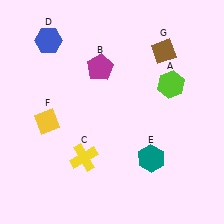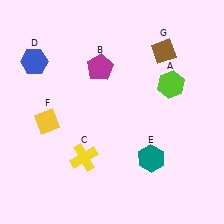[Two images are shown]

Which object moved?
The blue hexagon (D) moved down.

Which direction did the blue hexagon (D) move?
The blue hexagon (D) moved down.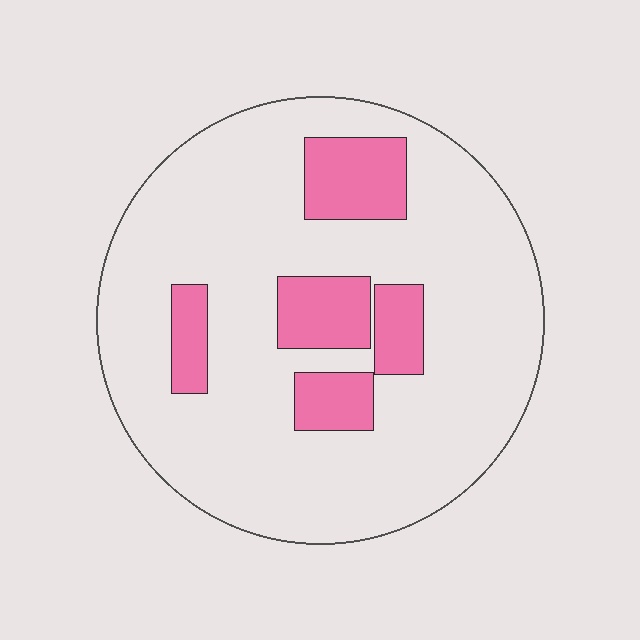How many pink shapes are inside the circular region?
5.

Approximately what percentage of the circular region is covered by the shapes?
Approximately 20%.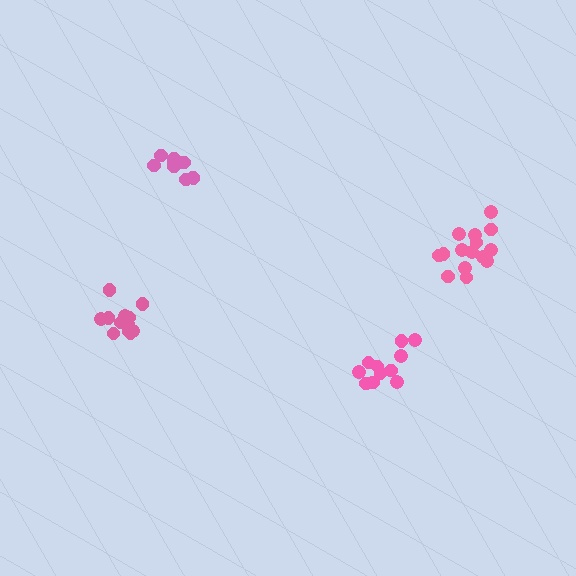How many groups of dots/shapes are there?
There are 4 groups.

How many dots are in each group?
Group 1: 13 dots, Group 2: 15 dots, Group 3: 9 dots, Group 4: 11 dots (48 total).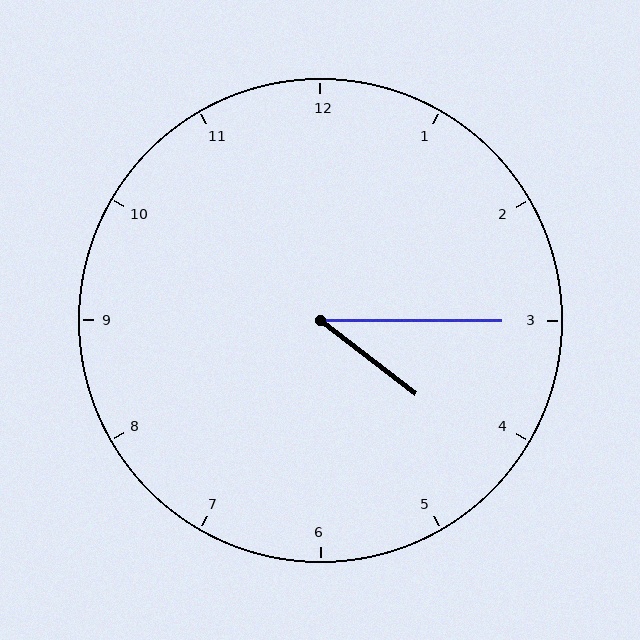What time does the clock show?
4:15.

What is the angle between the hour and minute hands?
Approximately 38 degrees.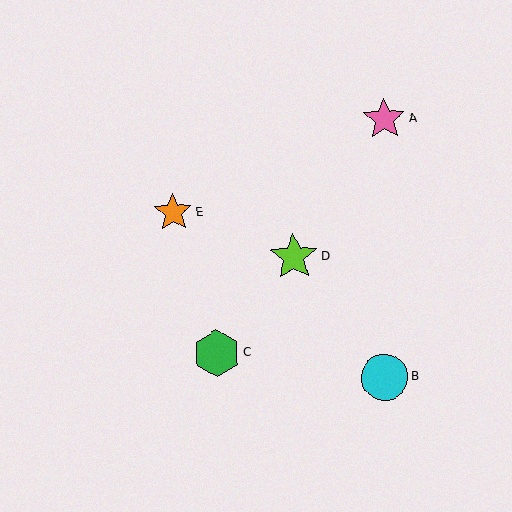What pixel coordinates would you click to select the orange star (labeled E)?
Click at (173, 212) to select the orange star E.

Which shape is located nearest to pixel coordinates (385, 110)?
The pink star (labeled A) at (384, 119) is nearest to that location.